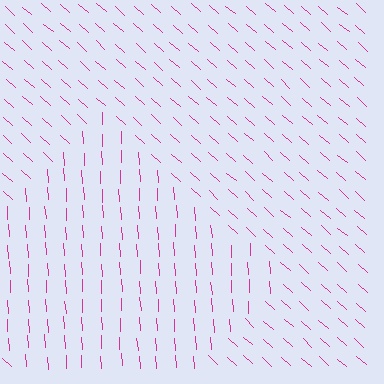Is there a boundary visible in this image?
Yes, there is a texture boundary formed by a change in line orientation.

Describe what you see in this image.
The image is filled with small magenta line segments. A diamond region in the image has lines oriented differently from the surrounding lines, creating a visible texture boundary.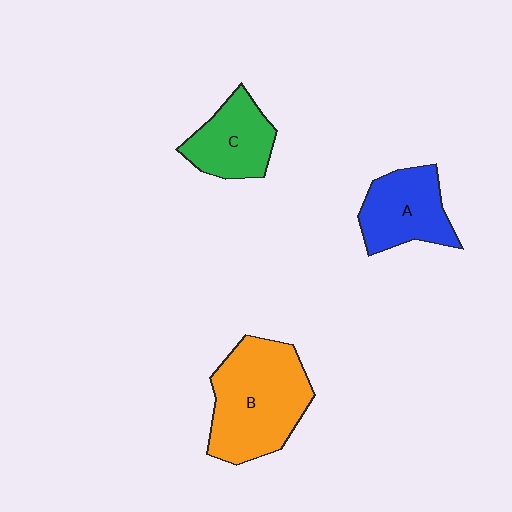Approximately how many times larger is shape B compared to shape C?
Approximately 1.8 times.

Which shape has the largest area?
Shape B (orange).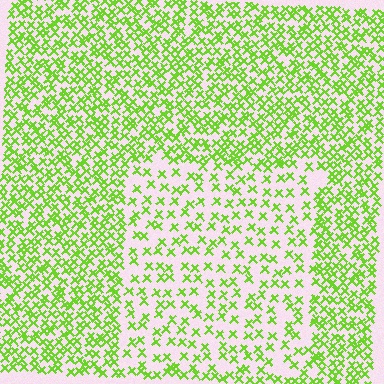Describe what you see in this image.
The image contains small lime elements arranged at two different densities. A rectangle-shaped region is visible where the elements are less densely packed than the surrounding area.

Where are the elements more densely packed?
The elements are more densely packed outside the rectangle boundary.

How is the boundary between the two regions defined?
The boundary is defined by a change in element density (approximately 2.1x ratio). All elements are the same color, size, and shape.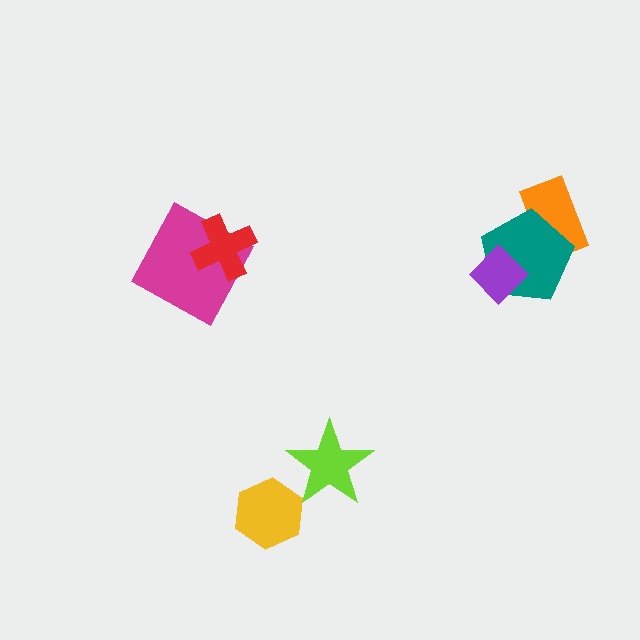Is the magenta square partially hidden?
Yes, it is partially covered by another shape.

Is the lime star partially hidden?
No, no other shape covers it.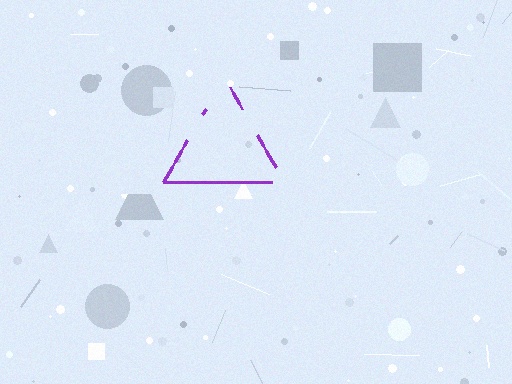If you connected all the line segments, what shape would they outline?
They would outline a triangle.